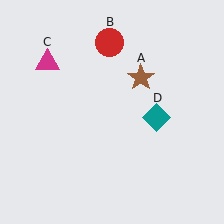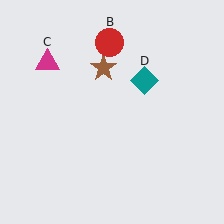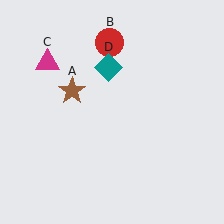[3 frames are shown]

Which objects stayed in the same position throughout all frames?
Red circle (object B) and magenta triangle (object C) remained stationary.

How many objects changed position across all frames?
2 objects changed position: brown star (object A), teal diamond (object D).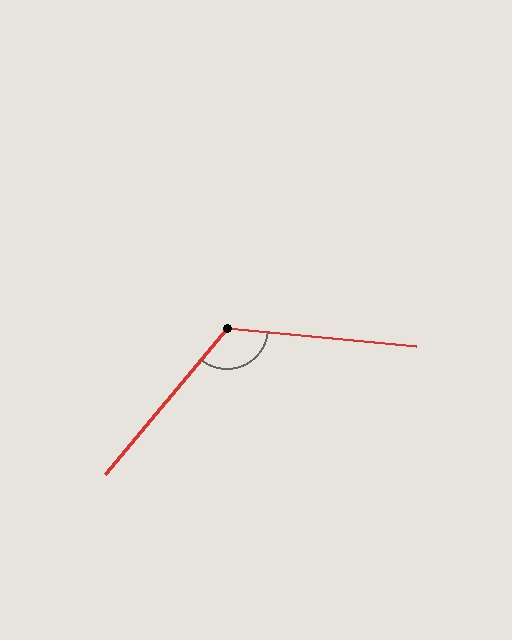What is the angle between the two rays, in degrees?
Approximately 124 degrees.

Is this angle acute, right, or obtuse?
It is obtuse.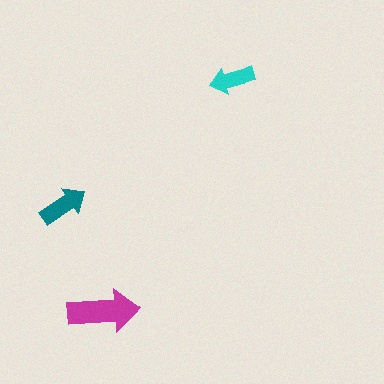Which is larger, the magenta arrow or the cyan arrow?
The magenta one.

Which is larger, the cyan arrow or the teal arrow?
The teal one.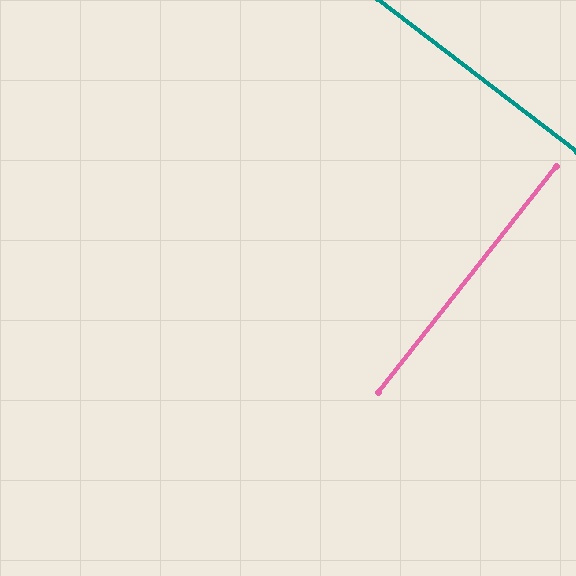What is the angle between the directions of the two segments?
Approximately 89 degrees.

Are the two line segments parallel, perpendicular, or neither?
Perpendicular — they meet at approximately 89°.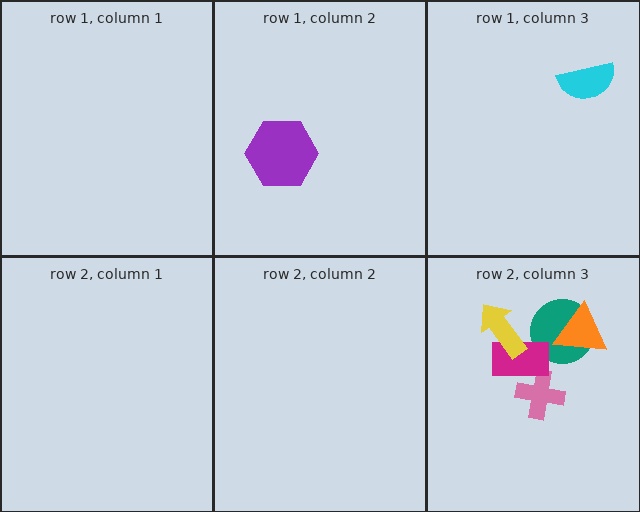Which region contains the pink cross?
The row 2, column 3 region.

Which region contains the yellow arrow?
The row 2, column 3 region.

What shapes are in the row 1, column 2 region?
The purple hexagon.